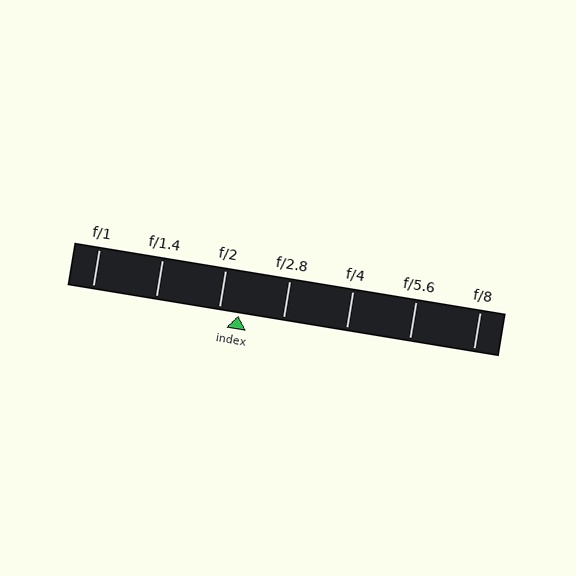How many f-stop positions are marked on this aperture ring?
There are 7 f-stop positions marked.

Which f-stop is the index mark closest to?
The index mark is closest to f/2.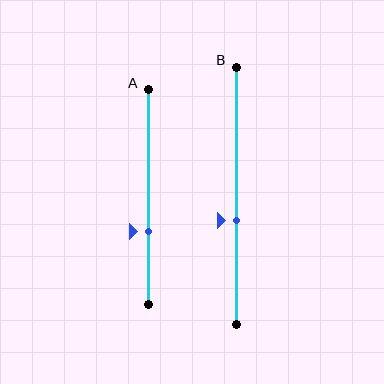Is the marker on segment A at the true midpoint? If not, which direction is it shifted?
No, the marker on segment A is shifted downward by about 16% of the segment length.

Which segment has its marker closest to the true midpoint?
Segment B has its marker closest to the true midpoint.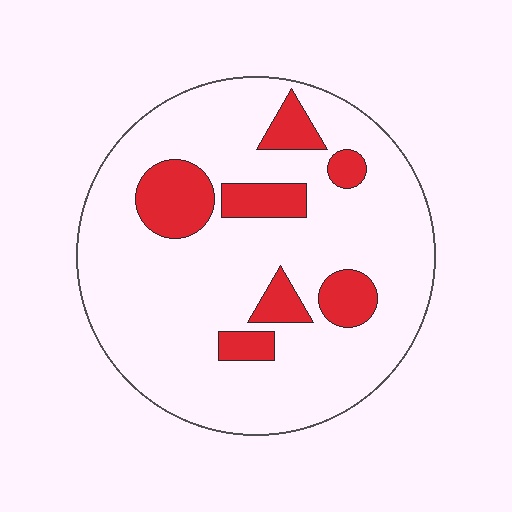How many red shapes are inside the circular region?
7.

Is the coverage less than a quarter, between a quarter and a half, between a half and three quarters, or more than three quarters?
Less than a quarter.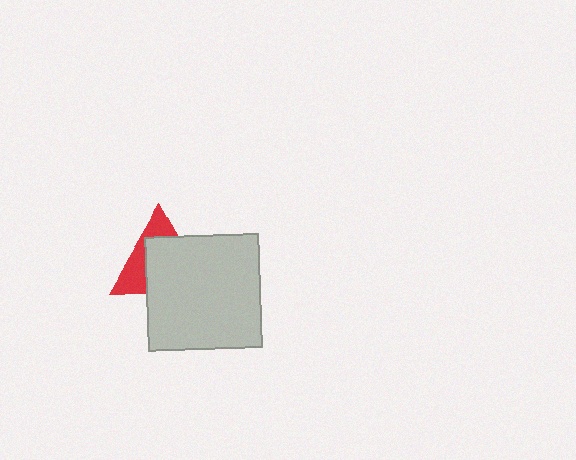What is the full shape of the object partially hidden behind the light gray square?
The partially hidden object is a red triangle.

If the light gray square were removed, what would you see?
You would see the complete red triangle.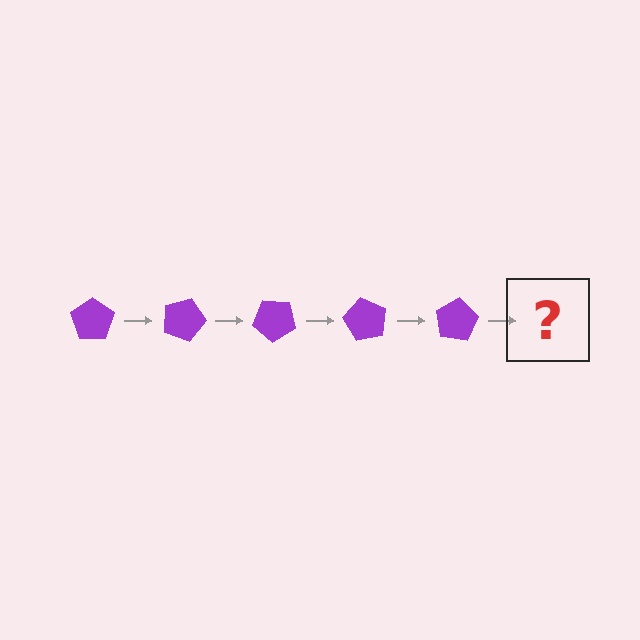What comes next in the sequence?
The next element should be a purple pentagon rotated 100 degrees.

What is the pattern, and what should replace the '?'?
The pattern is that the pentagon rotates 20 degrees each step. The '?' should be a purple pentagon rotated 100 degrees.